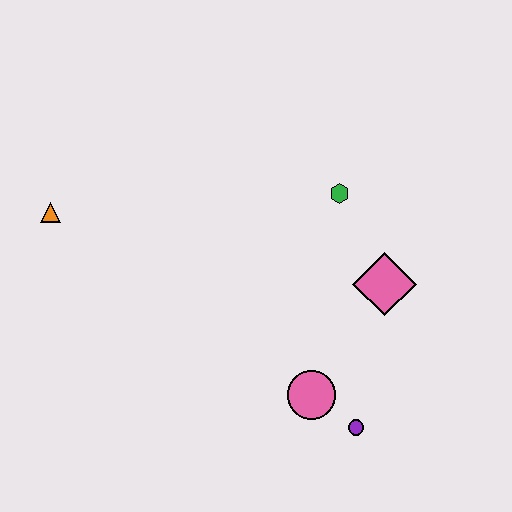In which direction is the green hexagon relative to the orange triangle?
The green hexagon is to the right of the orange triangle.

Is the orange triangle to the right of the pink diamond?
No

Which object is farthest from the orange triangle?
The purple circle is farthest from the orange triangle.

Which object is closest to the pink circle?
The purple circle is closest to the pink circle.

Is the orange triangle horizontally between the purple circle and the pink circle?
No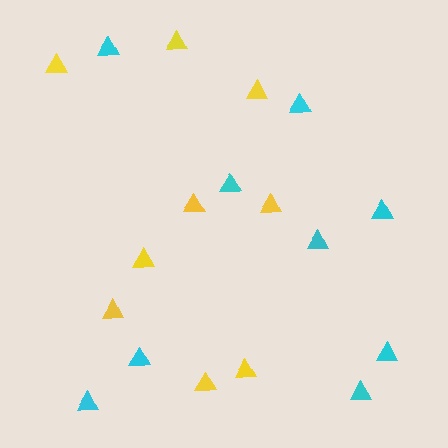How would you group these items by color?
There are 2 groups: one group of cyan triangles (9) and one group of yellow triangles (9).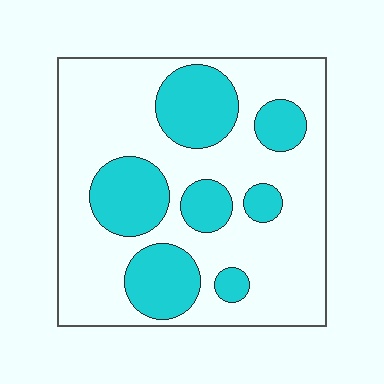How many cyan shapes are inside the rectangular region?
7.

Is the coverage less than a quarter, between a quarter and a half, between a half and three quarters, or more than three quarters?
Between a quarter and a half.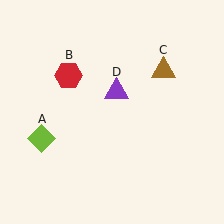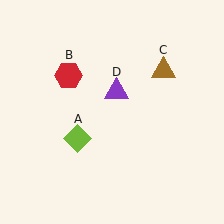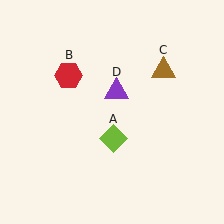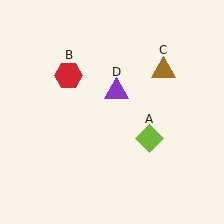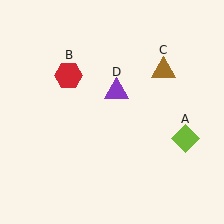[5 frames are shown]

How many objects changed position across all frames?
1 object changed position: lime diamond (object A).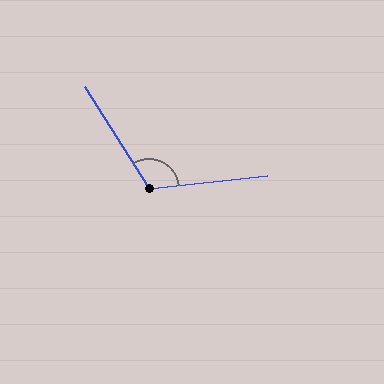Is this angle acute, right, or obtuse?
It is obtuse.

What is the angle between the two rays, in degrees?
Approximately 116 degrees.